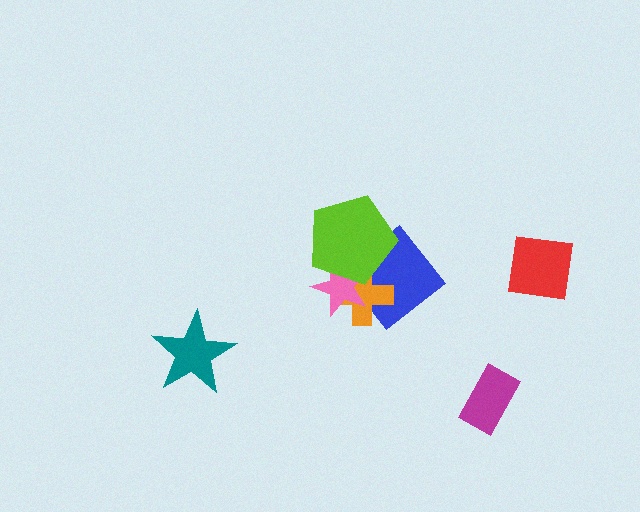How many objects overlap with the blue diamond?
3 objects overlap with the blue diamond.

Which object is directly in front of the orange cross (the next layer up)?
The pink star is directly in front of the orange cross.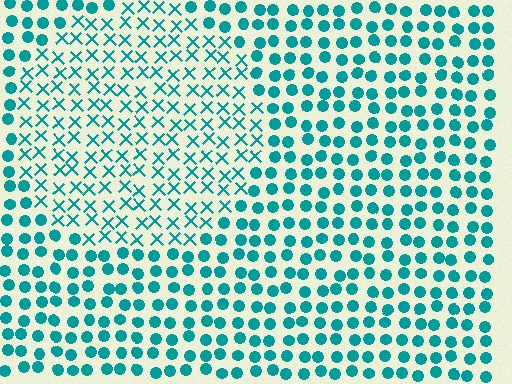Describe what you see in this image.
The image is filled with small teal elements arranged in a uniform grid. A circle-shaped region contains X marks, while the surrounding area contains circles. The boundary is defined purely by the change in element shape.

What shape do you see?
I see a circle.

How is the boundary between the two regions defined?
The boundary is defined by a change in element shape: X marks inside vs. circles outside. All elements share the same color and spacing.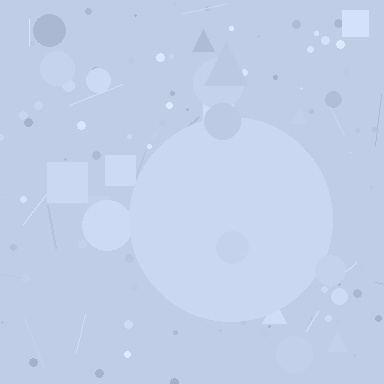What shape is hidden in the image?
A circle is hidden in the image.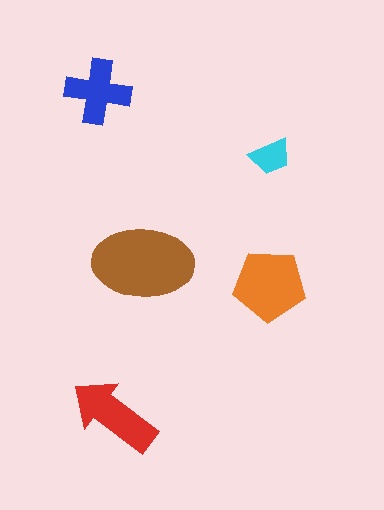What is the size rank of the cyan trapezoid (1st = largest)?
5th.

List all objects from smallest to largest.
The cyan trapezoid, the blue cross, the red arrow, the orange pentagon, the brown ellipse.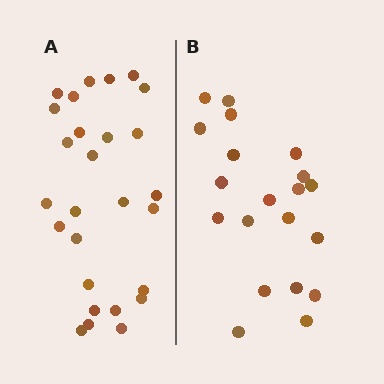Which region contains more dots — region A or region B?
Region A (the left region) has more dots.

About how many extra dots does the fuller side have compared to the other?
Region A has roughly 8 or so more dots than region B.